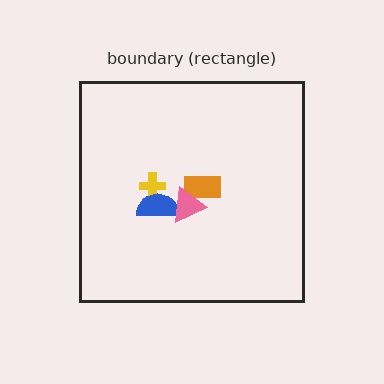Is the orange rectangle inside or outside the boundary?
Inside.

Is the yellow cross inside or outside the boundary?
Inside.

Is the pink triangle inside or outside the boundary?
Inside.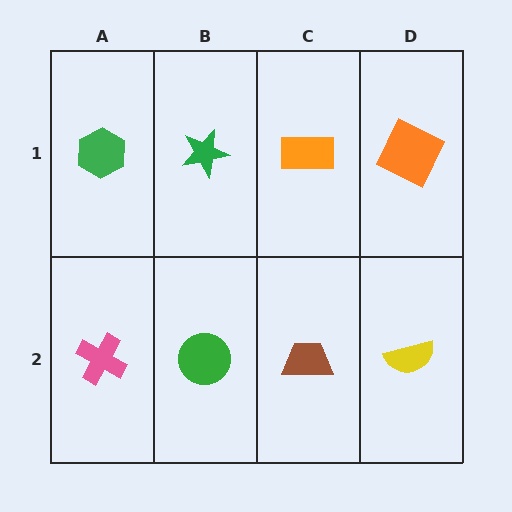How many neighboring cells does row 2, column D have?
2.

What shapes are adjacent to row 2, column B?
A green star (row 1, column B), a pink cross (row 2, column A), a brown trapezoid (row 2, column C).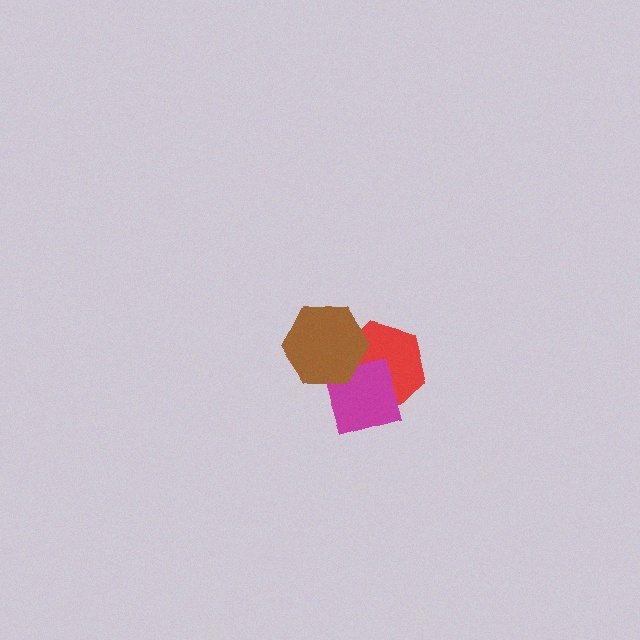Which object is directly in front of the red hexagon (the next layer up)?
The magenta square is directly in front of the red hexagon.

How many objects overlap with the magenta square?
2 objects overlap with the magenta square.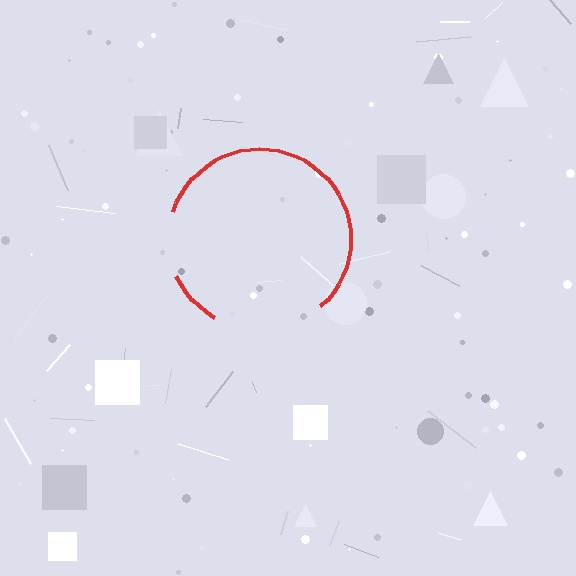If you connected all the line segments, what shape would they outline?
They would outline a circle.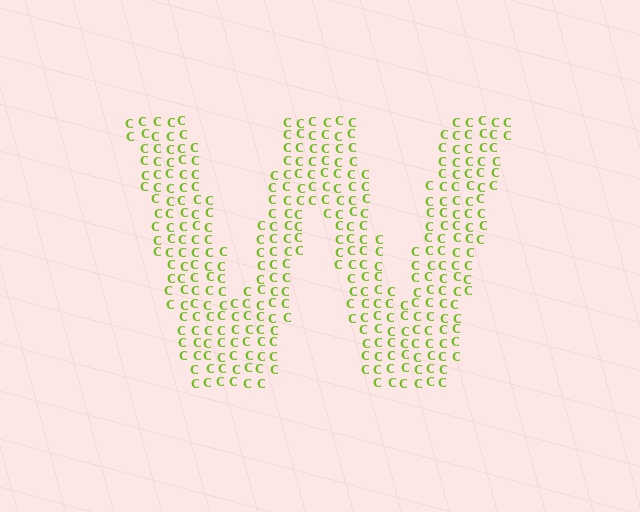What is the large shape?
The large shape is the letter W.